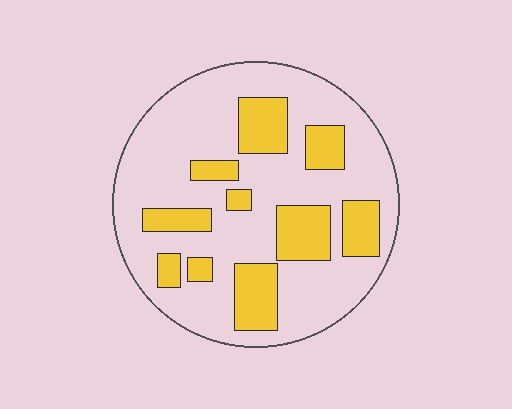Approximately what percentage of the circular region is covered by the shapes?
Approximately 25%.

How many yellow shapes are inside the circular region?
10.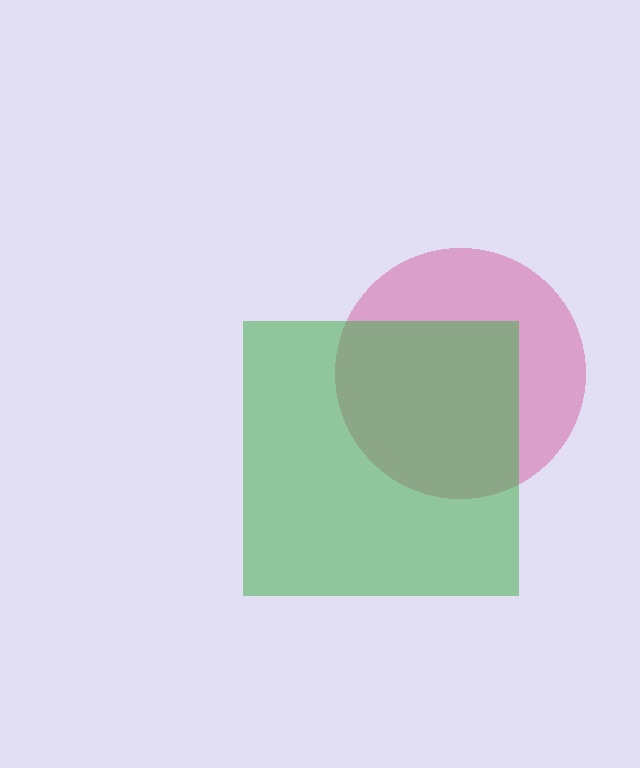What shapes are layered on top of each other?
The layered shapes are: a magenta circle, a green square.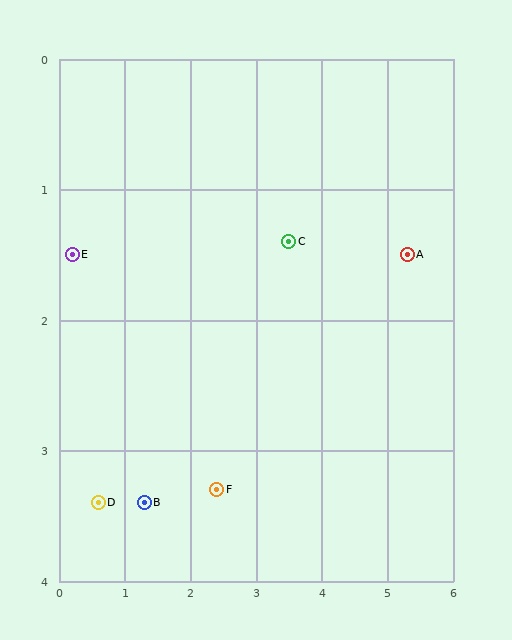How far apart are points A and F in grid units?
Points A and F are about 3.4 grid units apart.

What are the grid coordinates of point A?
Point A is at approximately (5.3, 1.5).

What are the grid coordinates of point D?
Point D is at approximately (0.6, 3.4).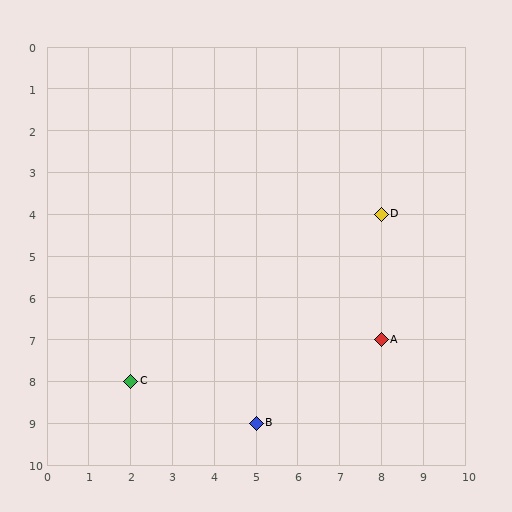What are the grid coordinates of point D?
Point D is at grid coordinates (8, 4).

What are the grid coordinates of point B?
Point B is at grid coordinates (5, 9).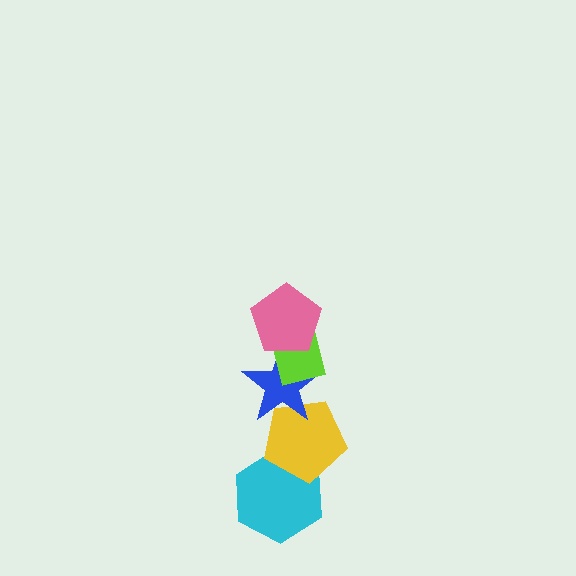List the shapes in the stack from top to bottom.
From top to bottom: the pink pentagon, the lime rectangle, the blue star, the yellow pentagon, the cyan hexagon.